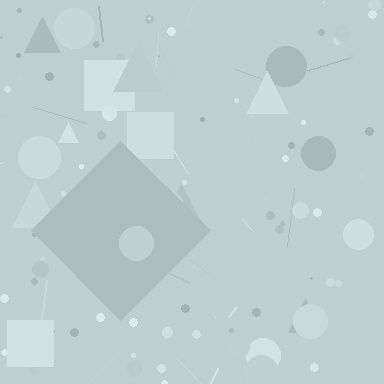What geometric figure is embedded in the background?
A diamond is embedded in the background.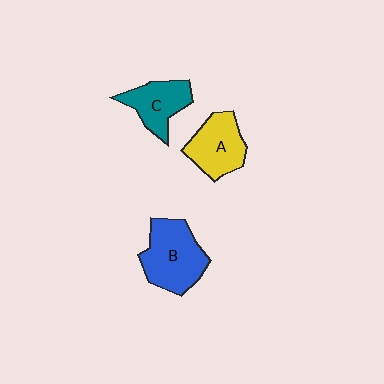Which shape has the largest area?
Shape B (blue).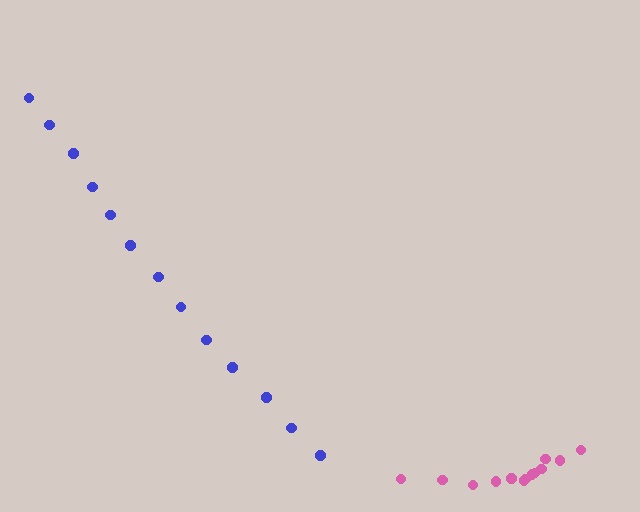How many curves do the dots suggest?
There are 2 distinct paths.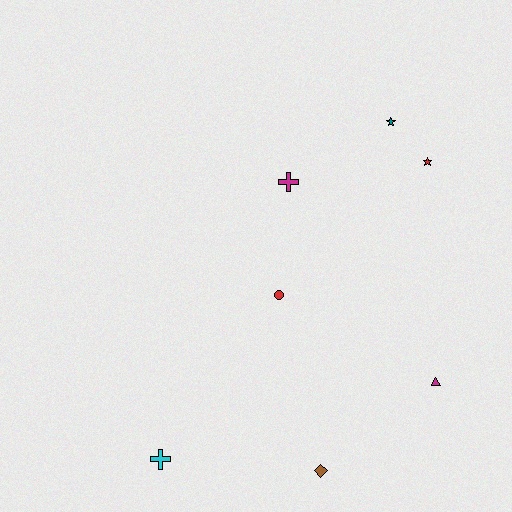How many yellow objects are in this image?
There are no yellow objects.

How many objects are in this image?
There are 7 objects.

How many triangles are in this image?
There is 1 triangle.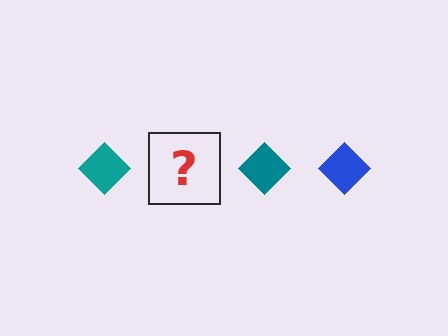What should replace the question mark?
The question mark should be replaced with a blue diamond.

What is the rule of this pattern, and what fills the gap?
The rule is that the pattern cycles through teal, blue diamonds. The gap should be filled with a blue diamond.